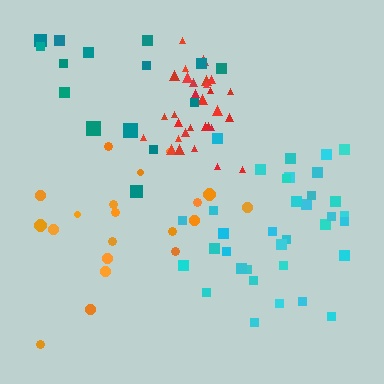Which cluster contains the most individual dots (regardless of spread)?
Cyan (35).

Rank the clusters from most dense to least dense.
red, cyan, orange, teal.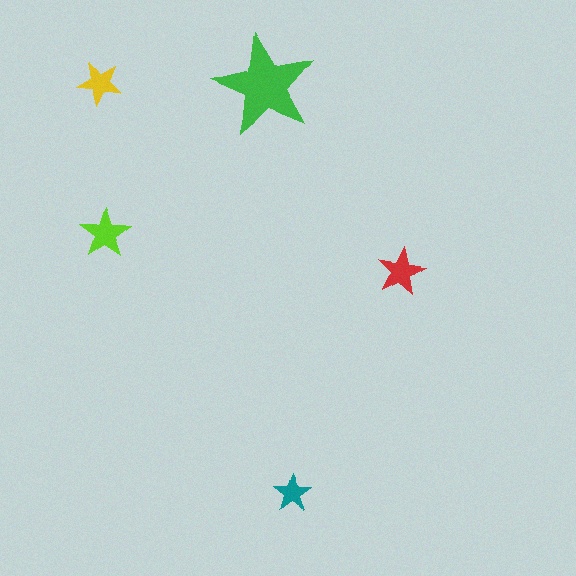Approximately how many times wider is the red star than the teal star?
About 1.5 times wider.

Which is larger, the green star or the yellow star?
The green one.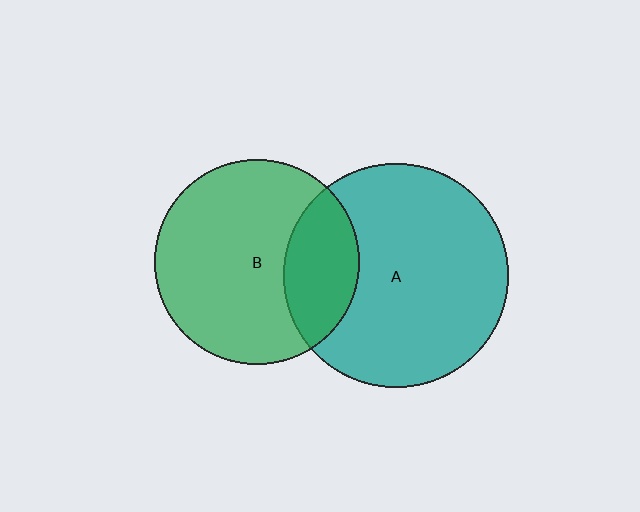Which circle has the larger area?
Circle A (teal).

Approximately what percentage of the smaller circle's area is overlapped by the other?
Approximately 25%.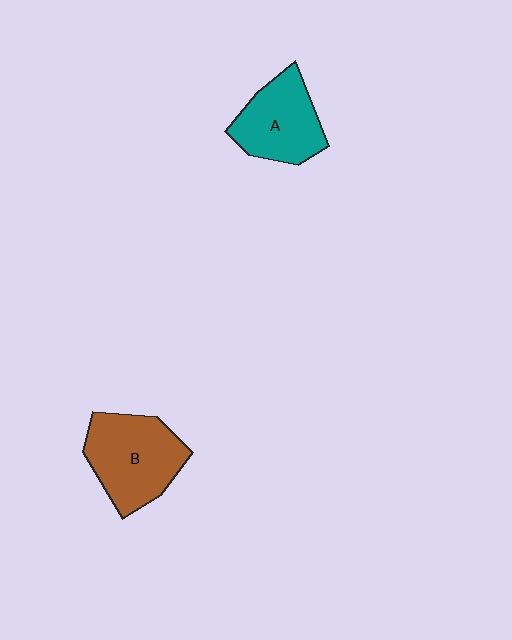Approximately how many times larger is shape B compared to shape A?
Approximately 1.2 times.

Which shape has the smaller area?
Shape A (teal).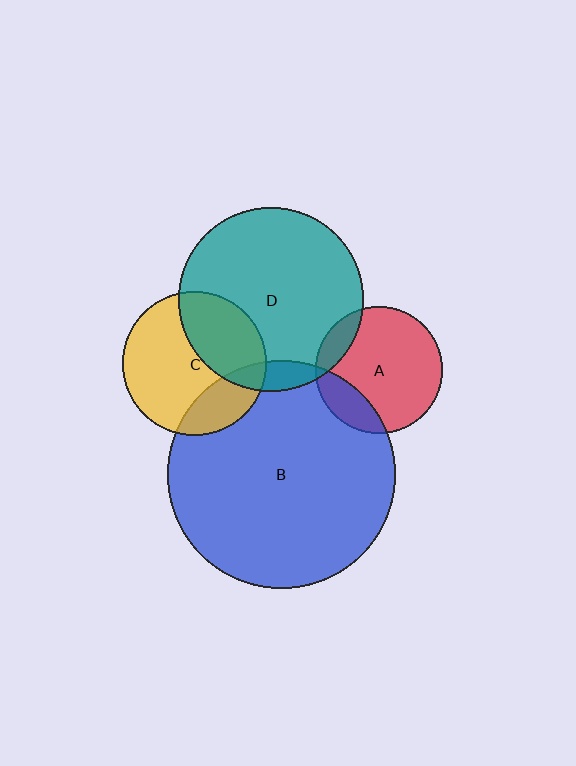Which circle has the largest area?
Circle B (blue).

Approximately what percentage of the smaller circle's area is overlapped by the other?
Approximately 20%.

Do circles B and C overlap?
Yes.